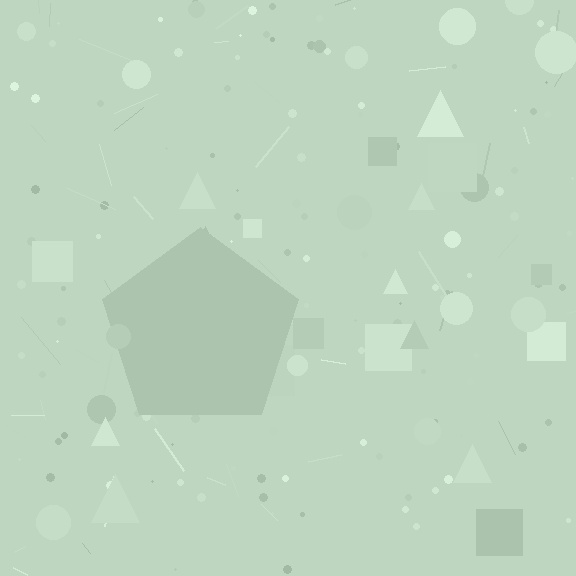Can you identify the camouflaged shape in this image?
The camouflaged shape is a pentagon.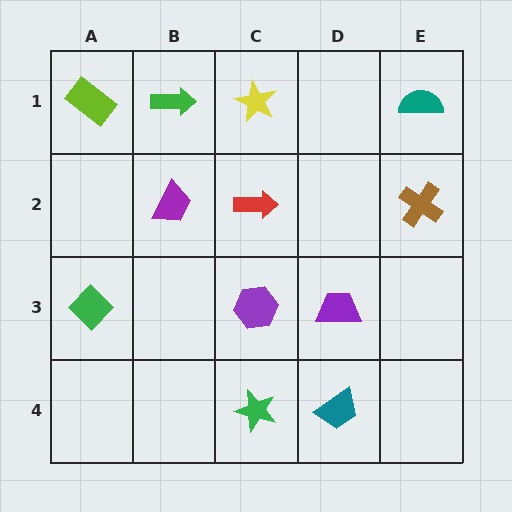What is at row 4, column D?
A teal trapezoid.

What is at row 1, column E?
A teal semicircle.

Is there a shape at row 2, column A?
No, that cell is empty.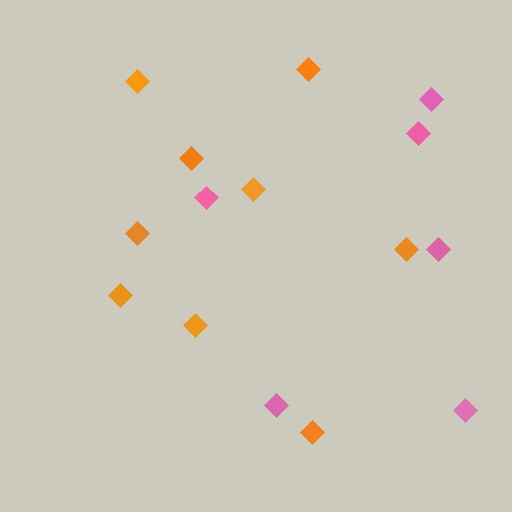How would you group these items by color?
There are 2 groups: one group of pink diamonds (6) and one group of orange diamonds (9).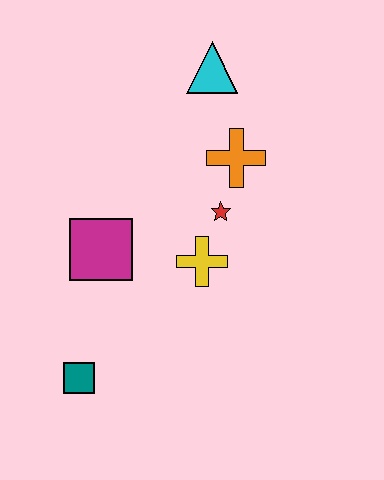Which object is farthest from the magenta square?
The cyan triangle is farthest from the magenta square.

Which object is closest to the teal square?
The magenta square is closest to the teal square.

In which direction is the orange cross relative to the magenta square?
The orange cross is to the right of the magenta square.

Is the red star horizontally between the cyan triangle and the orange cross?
Yes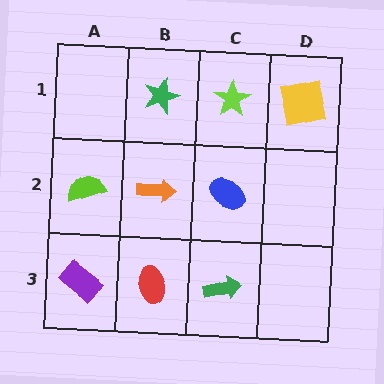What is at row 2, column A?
A lime semicircle.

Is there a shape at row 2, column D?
No, that cell is empty.